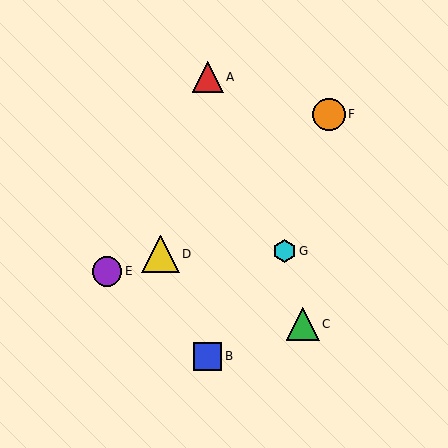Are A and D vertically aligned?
No, A is at x≈208 and D is at x≈160.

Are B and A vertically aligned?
Yes, both are at x≈208.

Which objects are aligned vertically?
Objects A, B are aligned vertically.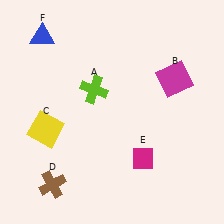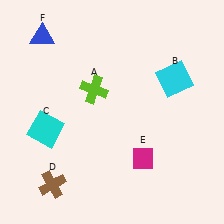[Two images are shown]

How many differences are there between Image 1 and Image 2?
There are 2 differences between the two images.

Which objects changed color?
B changed from magenta to cyan. C changed from yellow to cyan.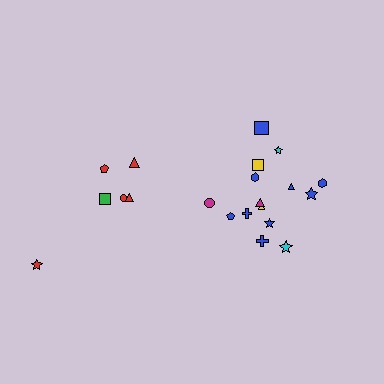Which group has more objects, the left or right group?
The right group.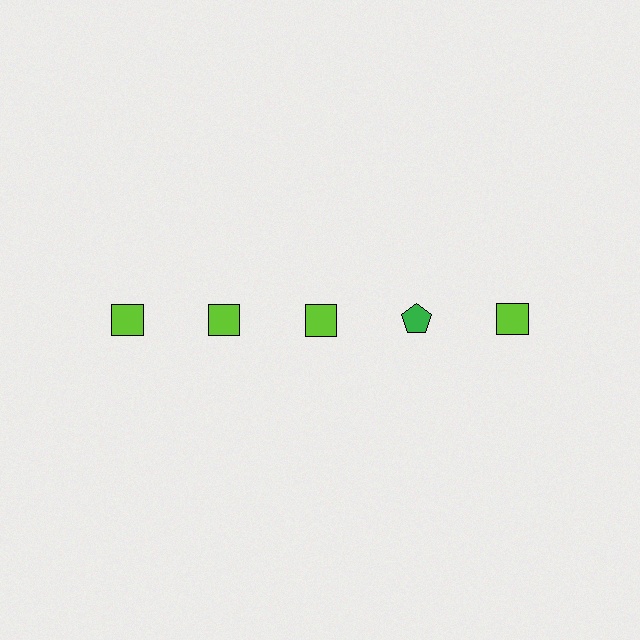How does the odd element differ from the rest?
It differs in both color (green instead of lime) and shape (pentagon instead of square).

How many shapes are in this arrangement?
There are 5 shapes arranged in a grid pattern.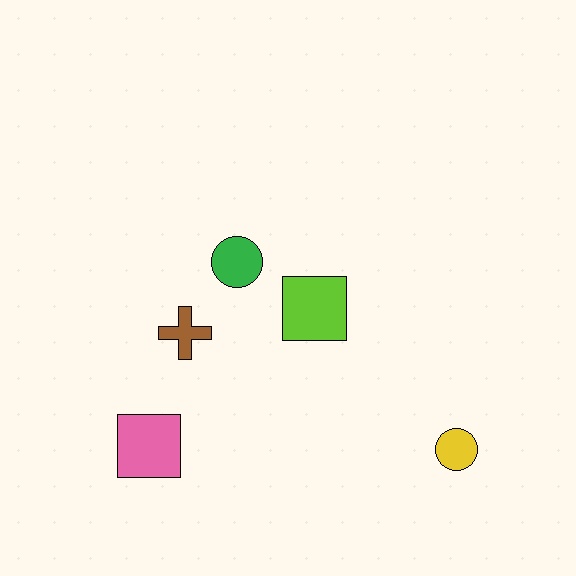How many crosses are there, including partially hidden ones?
There is 1 cross.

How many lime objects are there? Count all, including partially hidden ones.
There is 1 lime object.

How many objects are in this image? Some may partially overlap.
There are 5 objects.